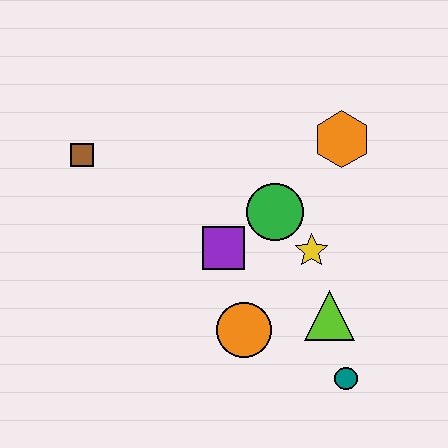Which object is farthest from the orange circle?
The brown square is farthest from the orange circle.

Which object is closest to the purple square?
The green circle is closest to the purple square.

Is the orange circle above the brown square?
No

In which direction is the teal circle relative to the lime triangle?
The teal circle is below the lime triangle.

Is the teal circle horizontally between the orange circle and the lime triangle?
No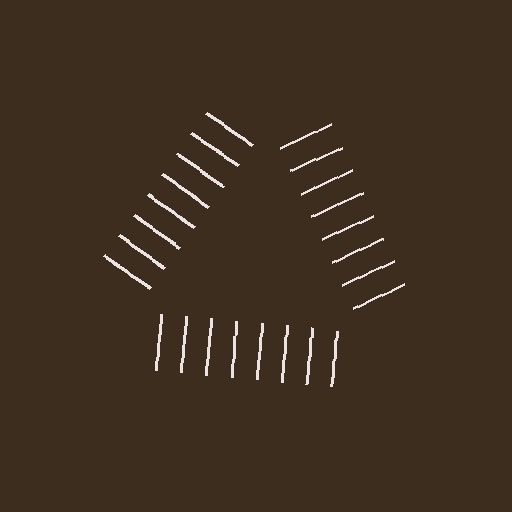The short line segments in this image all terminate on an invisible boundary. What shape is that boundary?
An illusory triangle — the line segments terminate on its edges but no continuous stroke is drawn.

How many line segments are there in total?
24 — 8 along each of the 3 edges.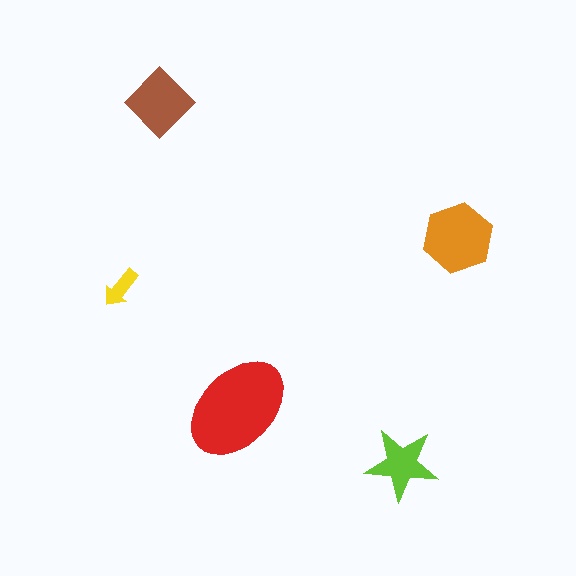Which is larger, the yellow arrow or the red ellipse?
The red ellipse.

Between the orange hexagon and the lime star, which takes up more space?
The orange hexagon.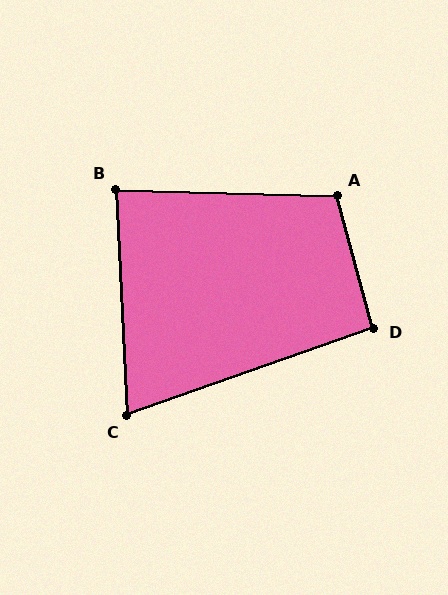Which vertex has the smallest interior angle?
C, at approximately 74 degrees.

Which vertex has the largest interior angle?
A, at approximately 106 degrees.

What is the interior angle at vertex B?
Approximately 86 degrees (approximately right).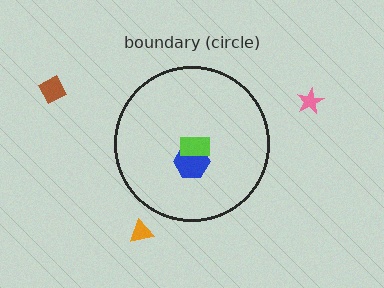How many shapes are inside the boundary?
2 inside, 3 outside.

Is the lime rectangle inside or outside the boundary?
Inside.